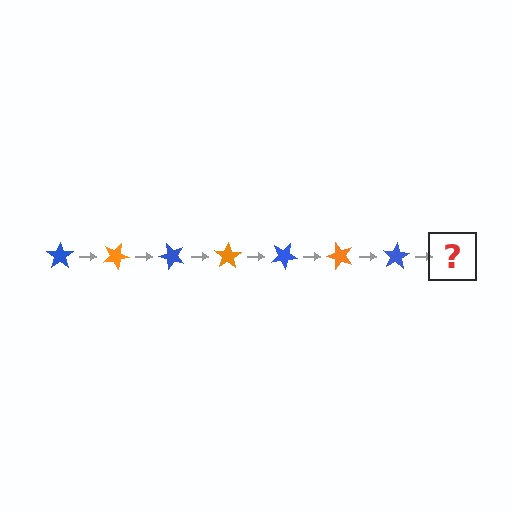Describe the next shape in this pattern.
It should be an orange star, rotated 175 degrees from the start.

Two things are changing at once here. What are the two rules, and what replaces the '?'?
The two rules are that it rotates 25 degrees each step and the color cycles through blue and orange. The '?' should be an orange star, rotated 175 degrees from the start.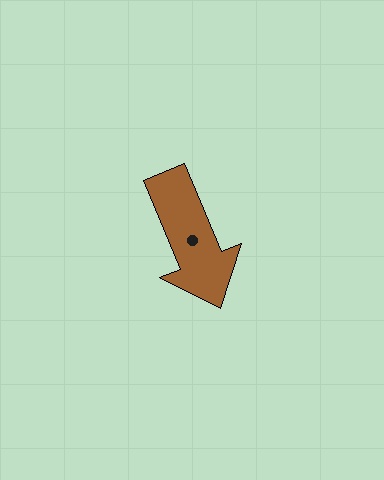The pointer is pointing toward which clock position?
Roughly 5 o'clock.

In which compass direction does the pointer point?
Southeast.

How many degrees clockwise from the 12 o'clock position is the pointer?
Approximately 157 degrees.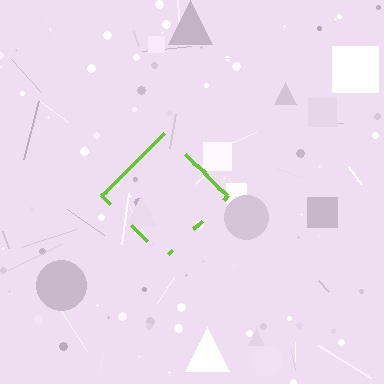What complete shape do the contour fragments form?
The contour fragments form a diamond.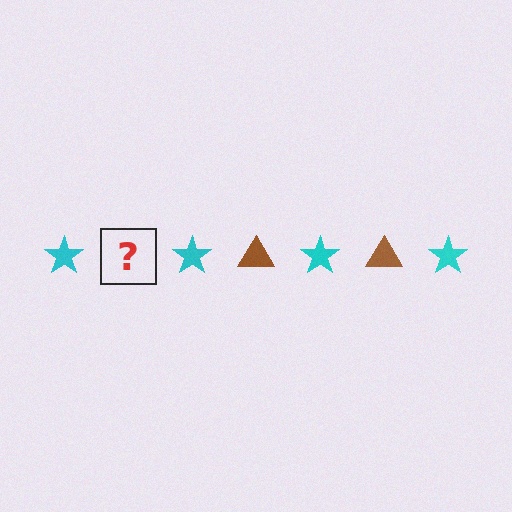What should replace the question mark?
The question mark should be replaced with a brown triangle.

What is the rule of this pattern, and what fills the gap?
The rule is that the pattern alternates between cyan star and brown triangle. The gap should be filled with a brown triangle.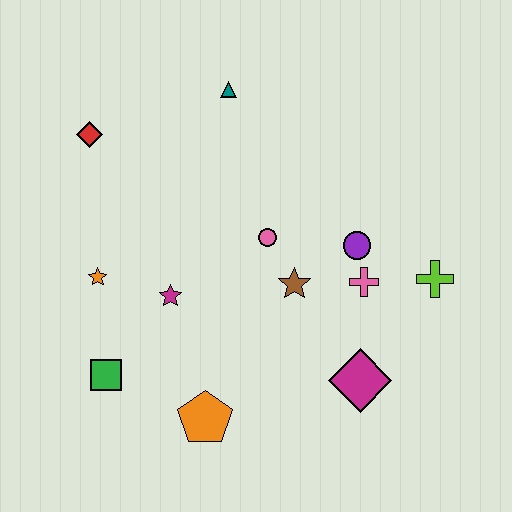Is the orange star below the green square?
No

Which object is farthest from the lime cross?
The red diamond is farthest from the lime cross.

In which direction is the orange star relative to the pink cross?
The orange star is to the left of the pink cross.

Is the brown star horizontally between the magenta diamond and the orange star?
Yes